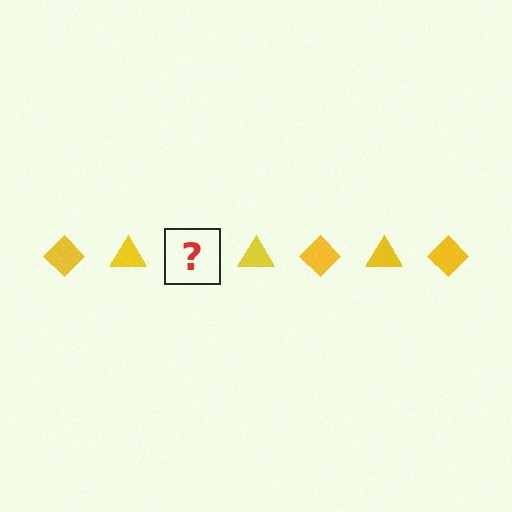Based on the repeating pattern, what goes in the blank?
The blank should be a yellow diamond.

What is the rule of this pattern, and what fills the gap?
The rule is that the pattern cycles through diamond, triangle shapes in yellow. The gap should be filled with a yellow diamond.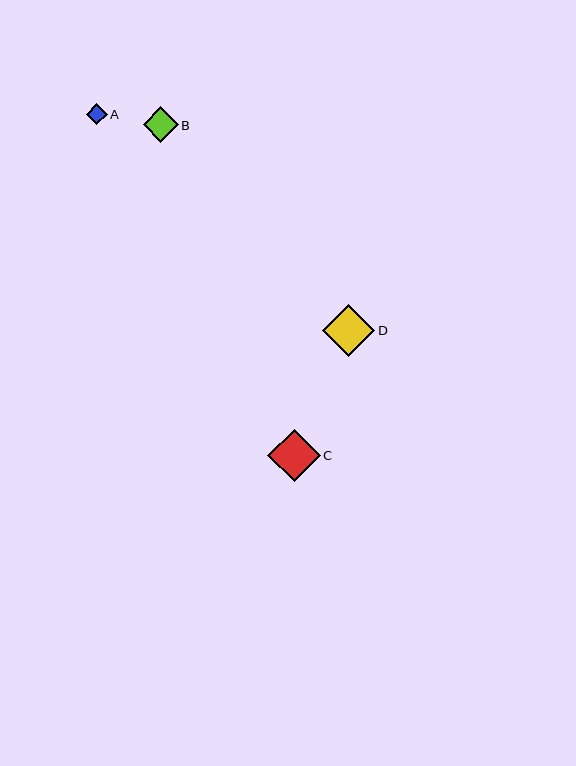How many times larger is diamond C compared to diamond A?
Diamond C is approximately 2.5 times the size of diamond A.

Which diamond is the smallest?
Diamond A is the smallest with a size of approximately 21 pixels.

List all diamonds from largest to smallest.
From largest to smallest: C, D, B, A.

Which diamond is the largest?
Diamond C is the largest with a size of approximately 52 pixels.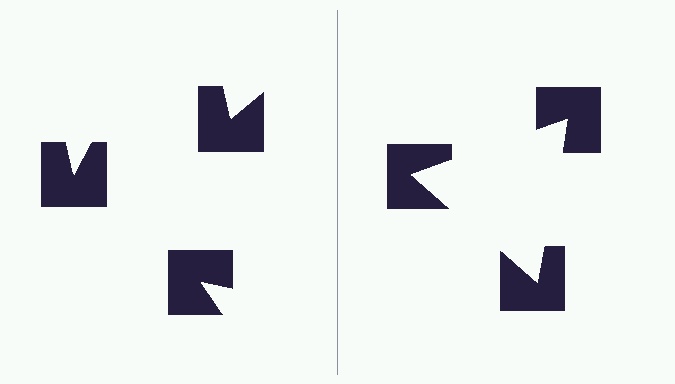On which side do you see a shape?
An illusory triangle appears on the right side. On the left side the wedge cuts are rotated, so no coherent shape forms.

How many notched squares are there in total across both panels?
6 — 3 on each side.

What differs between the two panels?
The notched squares are positioned identically on both sides; only the wedge orientations differ. On the right they align to a triangle; on the left they are misaligned.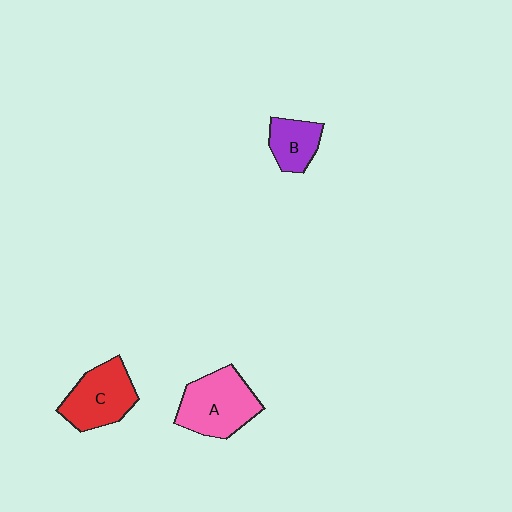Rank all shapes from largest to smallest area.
From largest to smallest: A (pink), C (red), B (purple).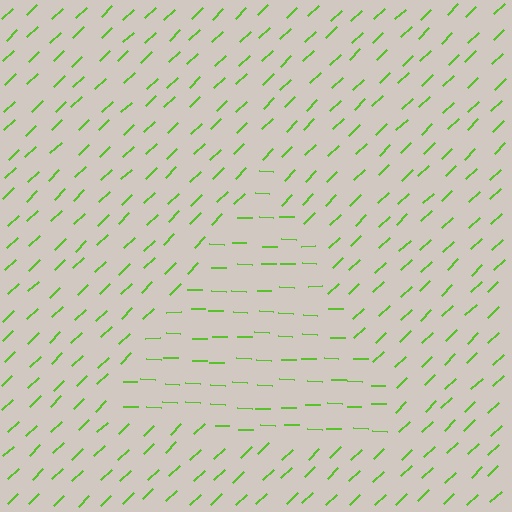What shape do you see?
I see a triangle.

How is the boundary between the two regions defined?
The boundary is defined purely by a change in line orientation (approximately 45 degrees difference). All lines are the same color and thickness.